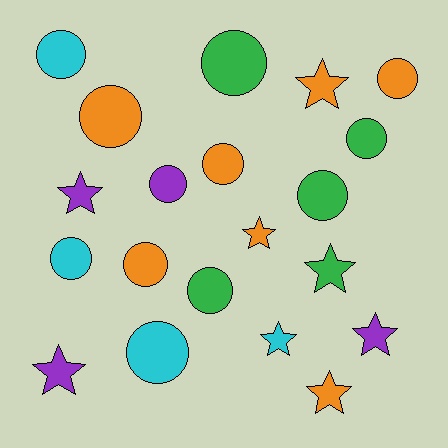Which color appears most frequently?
Orange, with 7 objects.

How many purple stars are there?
There are 3 purple stars.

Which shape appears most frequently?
Circle, with 12 objects.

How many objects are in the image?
There are 20 objects.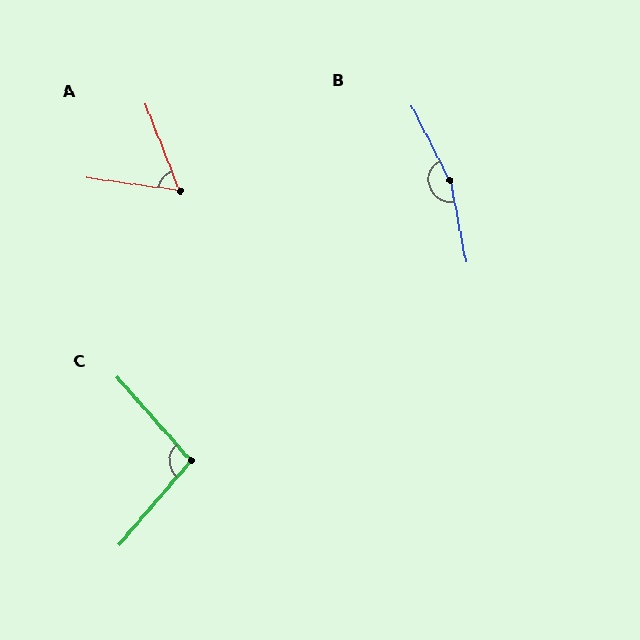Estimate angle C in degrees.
Approximately 98 degrees.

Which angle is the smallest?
A, at approximately 61 degrees.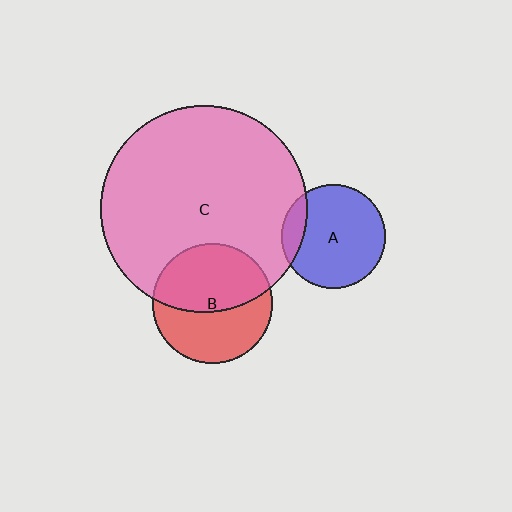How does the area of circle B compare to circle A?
Approximately 1.3 times.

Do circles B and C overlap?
Yes.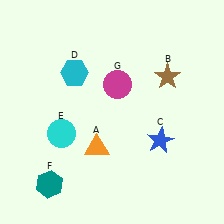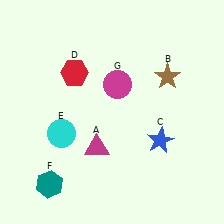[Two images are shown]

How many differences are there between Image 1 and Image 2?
There are 2 differences between the two images.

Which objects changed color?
A changed from orange to magenta. D changed from cyan to red.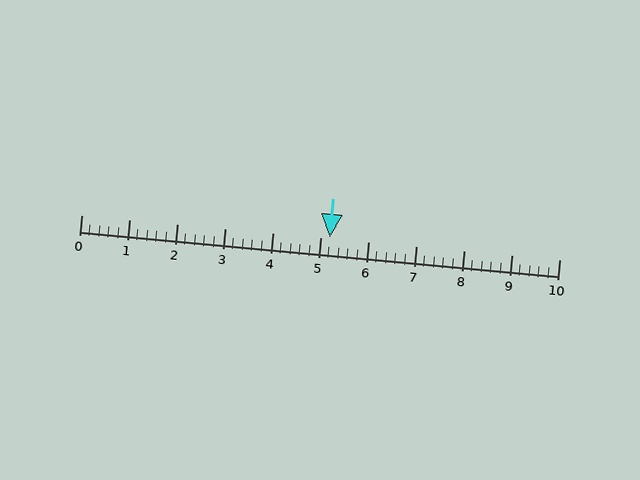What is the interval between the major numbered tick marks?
The major tick marks are spaced 1 units apart.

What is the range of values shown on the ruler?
The ruler shows values from 0 to 10.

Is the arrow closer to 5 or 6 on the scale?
The arrow is closer to 5.